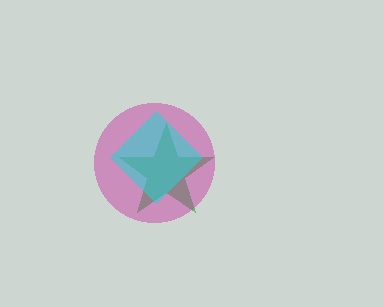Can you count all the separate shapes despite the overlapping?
Yes, there are 3 separate shapes.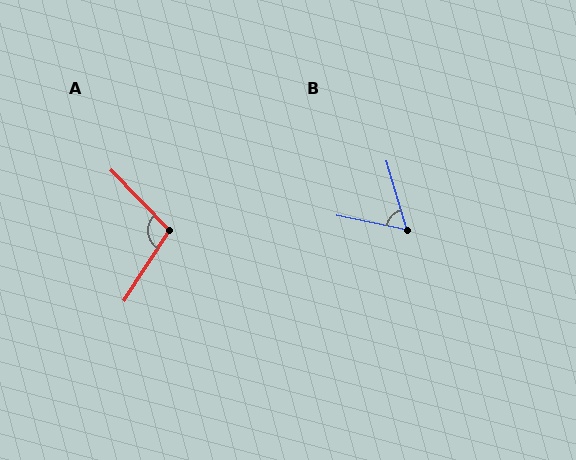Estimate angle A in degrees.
Approximately 103 degrees.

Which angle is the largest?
A, at approximately 103 degrees.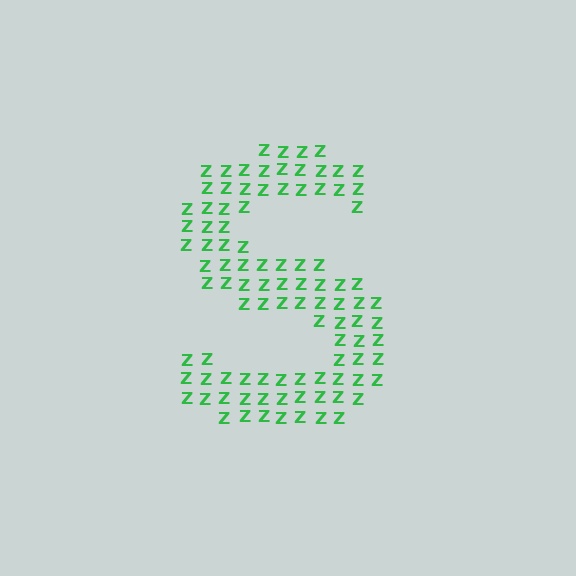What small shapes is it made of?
It is made of small letter Z's.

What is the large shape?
The large shape is the letter S.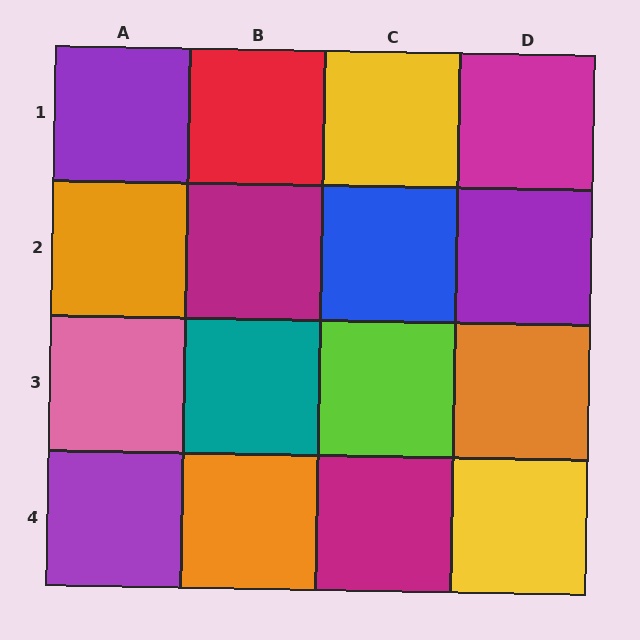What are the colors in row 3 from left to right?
Pink, teal, lime, orange.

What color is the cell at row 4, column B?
Orange.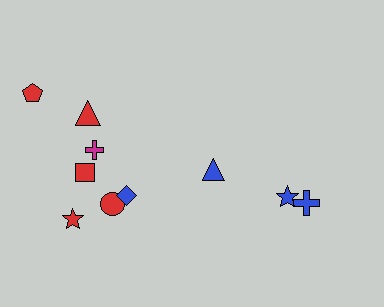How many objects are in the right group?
There are 3 objects.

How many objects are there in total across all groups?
There are 10 objects.